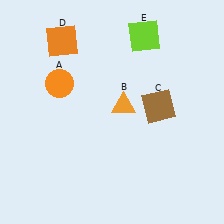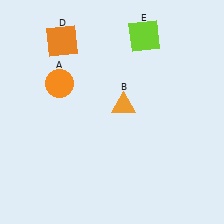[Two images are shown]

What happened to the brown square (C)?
The brown square (C) was removed in Image 2. It was in the top-right area of Image 1.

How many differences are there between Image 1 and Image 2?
There is 1 difference between the two images.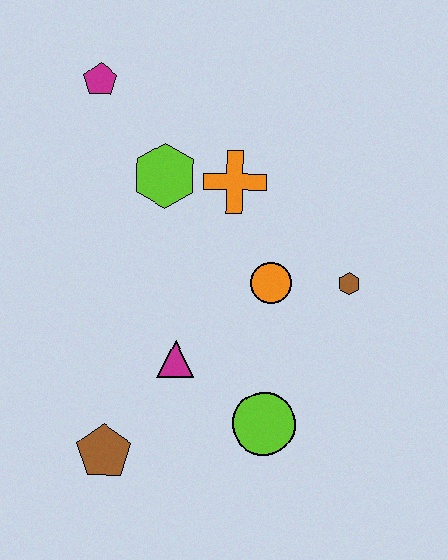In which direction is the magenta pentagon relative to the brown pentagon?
The magenta pentagon is above the brown pentagon.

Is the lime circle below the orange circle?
Yes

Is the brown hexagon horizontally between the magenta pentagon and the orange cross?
No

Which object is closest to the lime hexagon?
The orange cross is closest to the lime hexagon.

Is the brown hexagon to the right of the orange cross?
Yes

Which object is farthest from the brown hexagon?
The magenta pentagon is farthest from the brown hexagon.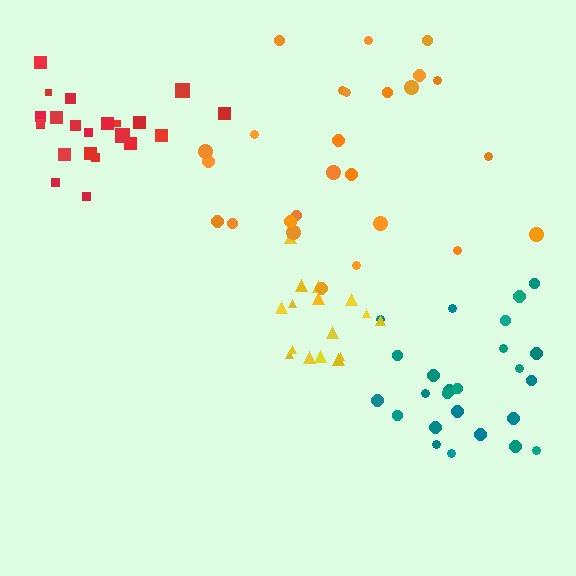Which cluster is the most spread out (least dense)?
Orange.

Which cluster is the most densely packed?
Yellow.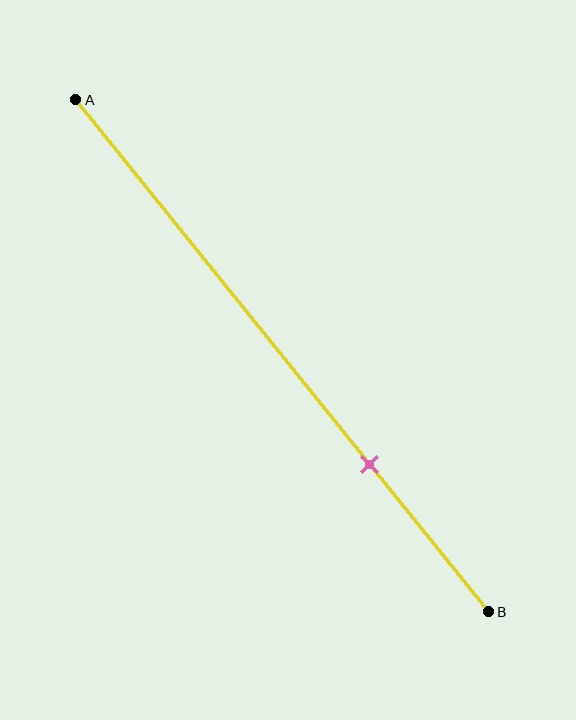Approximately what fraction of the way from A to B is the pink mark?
The pink mark is approximately 70% of the way from A to B.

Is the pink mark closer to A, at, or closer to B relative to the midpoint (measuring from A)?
The pink mark is closer to point B than the midpoint of segment AB.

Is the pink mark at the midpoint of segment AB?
No, the mark is at about 70% from A, not at the 50% midpoint.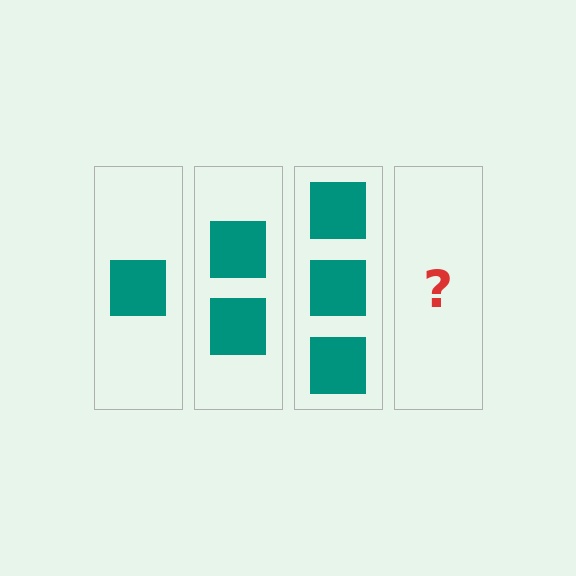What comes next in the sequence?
The next element should be 4 squares.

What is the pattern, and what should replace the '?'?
The pattern is that each step adds one more square. The '?' should be 4 squares.